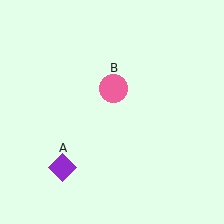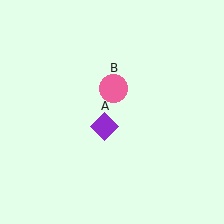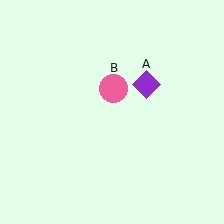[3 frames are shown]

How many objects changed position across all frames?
1 object changed position: purple diamond (object A).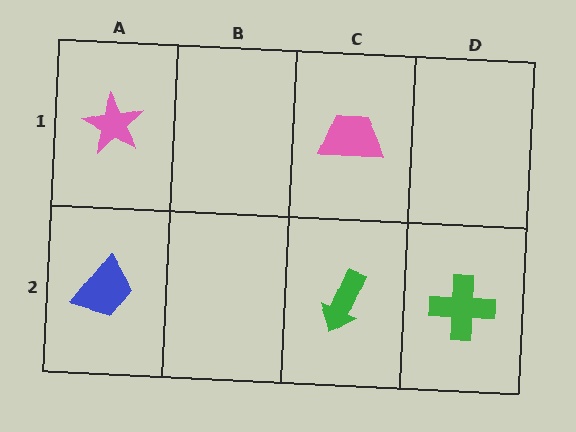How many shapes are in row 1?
2 shapes.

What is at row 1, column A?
A pink star.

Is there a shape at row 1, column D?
No, that cell is empty.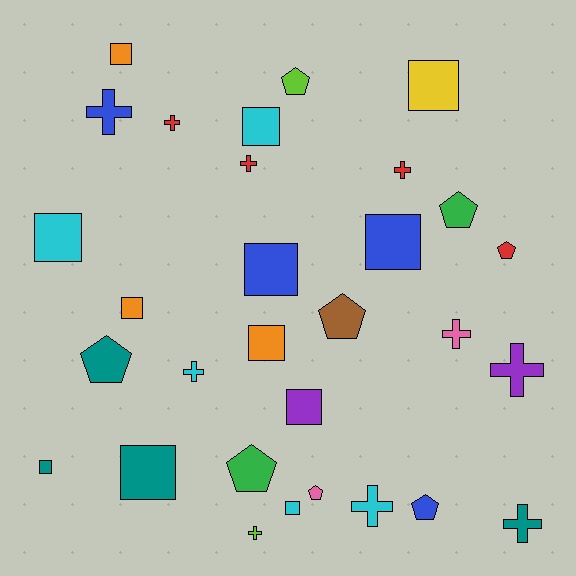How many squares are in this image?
There are 12 squares.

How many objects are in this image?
There are 30 objects.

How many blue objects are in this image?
There are 4 blue objects.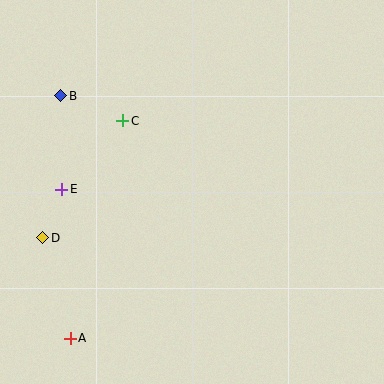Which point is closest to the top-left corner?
Point B is closest to the top-left corner.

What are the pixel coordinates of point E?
Point E is at (62, 189).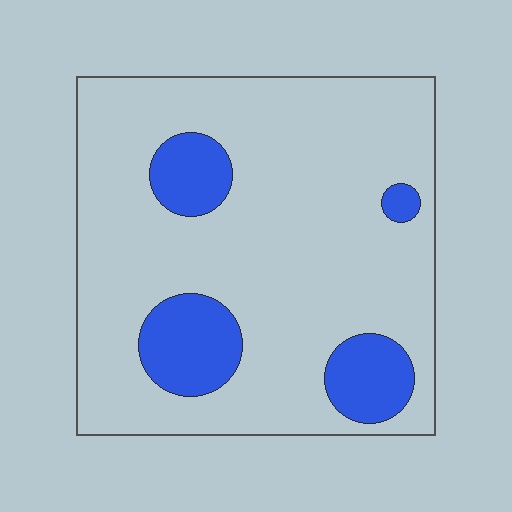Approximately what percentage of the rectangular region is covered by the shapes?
Approximately 15%.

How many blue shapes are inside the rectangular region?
4.